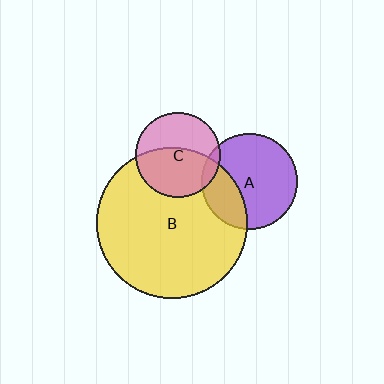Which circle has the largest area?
Circle B (yellow).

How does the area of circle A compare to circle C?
Approximately 1.3 times.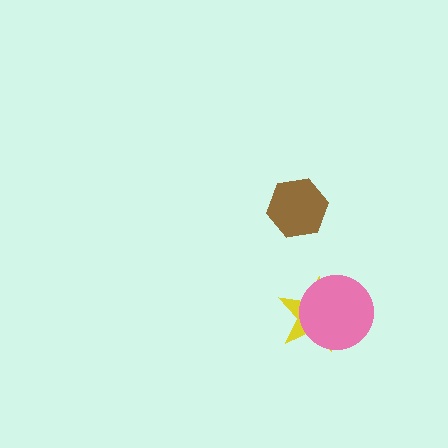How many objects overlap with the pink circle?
1 object overlaps with the pink circle.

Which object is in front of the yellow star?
The pink circle is in front of the yellow star.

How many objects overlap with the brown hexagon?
0 objects overlap with the brown hexagon.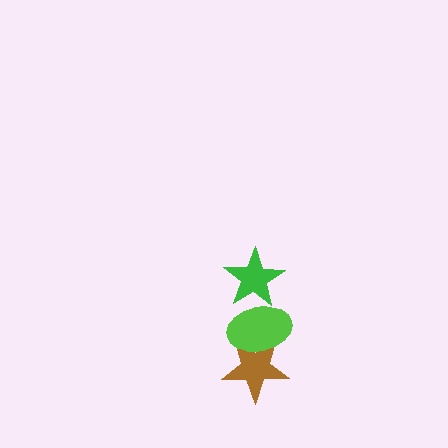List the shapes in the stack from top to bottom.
From top to bottom: the green star, the lime ellipse, the brown star.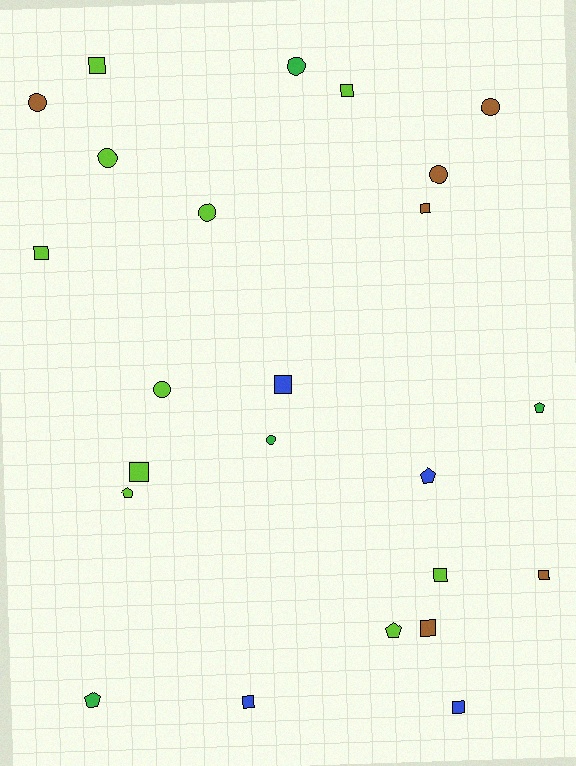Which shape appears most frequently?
Square, with 11 objects.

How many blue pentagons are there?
There is 1 blue pentagon.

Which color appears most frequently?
Lime, with 10 objects.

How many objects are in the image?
There are 24 objects.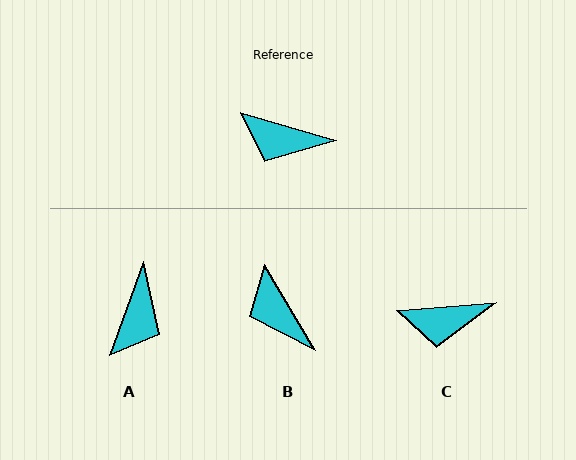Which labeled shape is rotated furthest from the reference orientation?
A, about 86 degrees away.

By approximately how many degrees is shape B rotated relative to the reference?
Approximately 43 degrees clockwise.